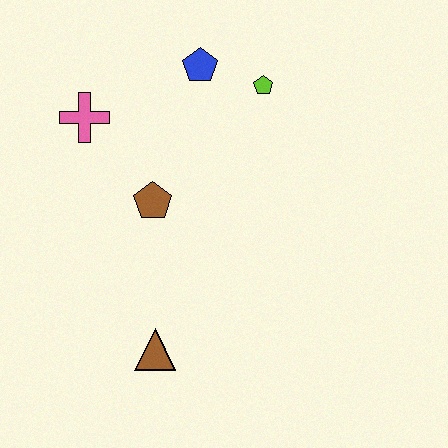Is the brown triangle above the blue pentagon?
No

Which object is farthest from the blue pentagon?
The brown triangle is farthest from the blue pentagon.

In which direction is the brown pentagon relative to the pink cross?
The brown pentagon is below the pink cross.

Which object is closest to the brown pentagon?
The pink cross is closest to the brown pentagon.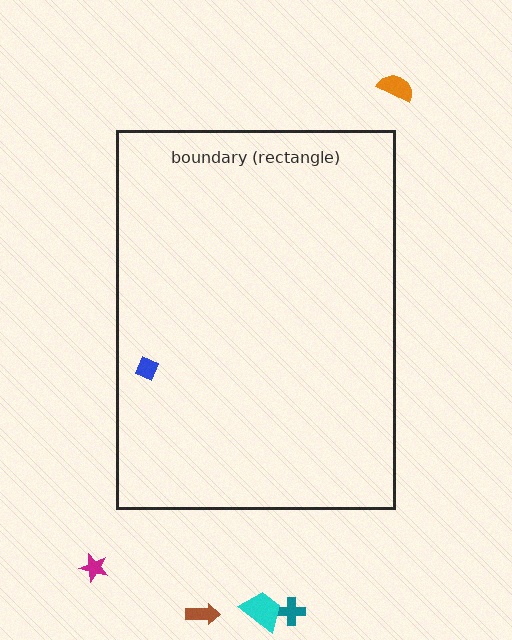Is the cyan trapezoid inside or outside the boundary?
Outside.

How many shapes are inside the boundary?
1 inside, 5 outside.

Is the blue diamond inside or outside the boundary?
Inside.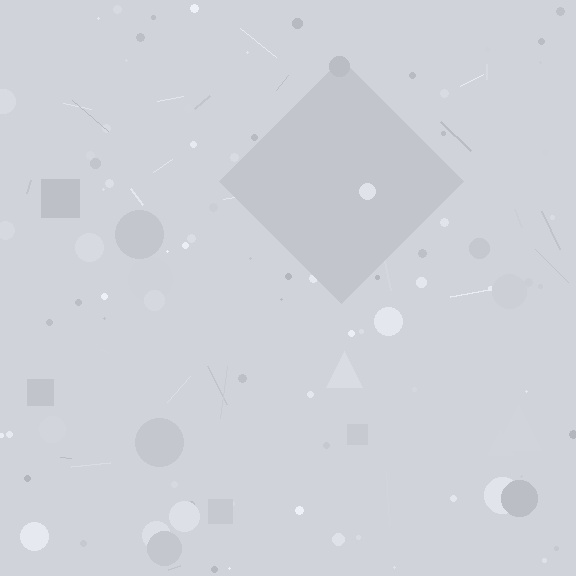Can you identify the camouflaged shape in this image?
The camouflaged shape is a diamond.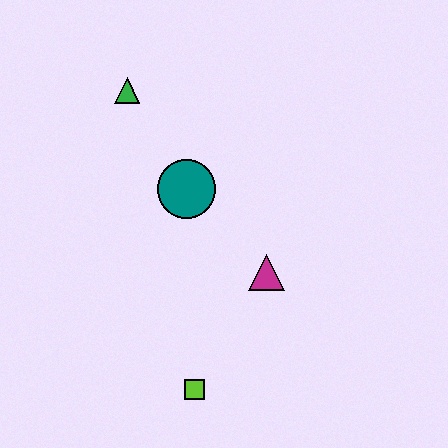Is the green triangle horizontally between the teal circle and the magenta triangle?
No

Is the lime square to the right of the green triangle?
Yes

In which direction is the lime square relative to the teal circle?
The lime square is below the teal circle.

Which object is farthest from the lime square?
The green triangle is farthest from the lime square.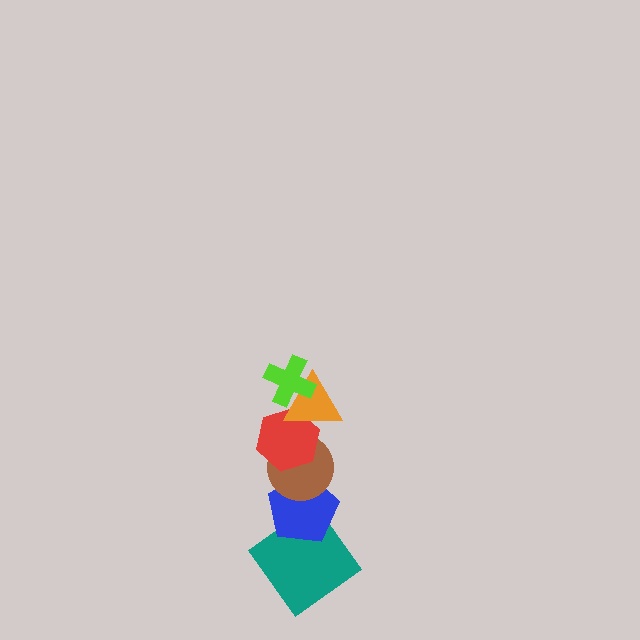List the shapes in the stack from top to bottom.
From top to bottom: the lime cross, the orange triangle, the red hexagon, the brown circle, the blue pentagon, the teal diamond.